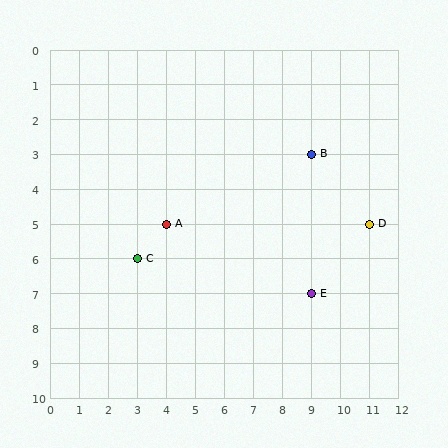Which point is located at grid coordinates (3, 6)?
Point C is at (3, 6).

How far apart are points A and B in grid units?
Points A and B are 5 columns and 2 rows apart (about 5.4 grid units diagonally).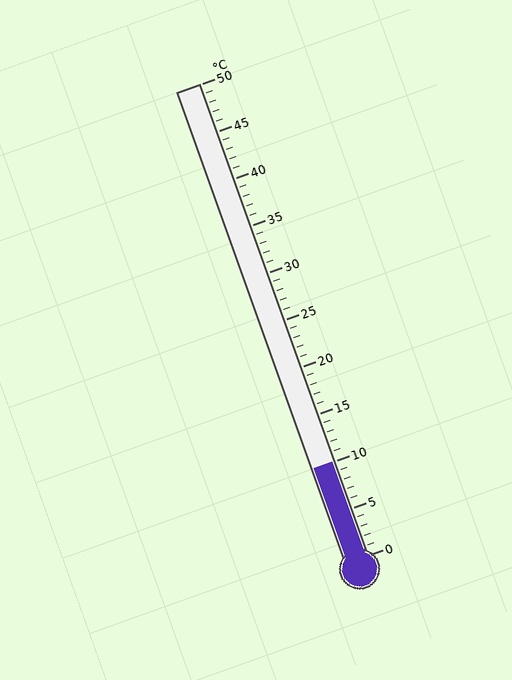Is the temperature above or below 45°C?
The temperature is below 45°C.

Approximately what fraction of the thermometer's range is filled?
The thermometer is filled to approximately 20% of its range.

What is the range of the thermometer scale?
The thermometer scale ranges from 0°C to 50°C.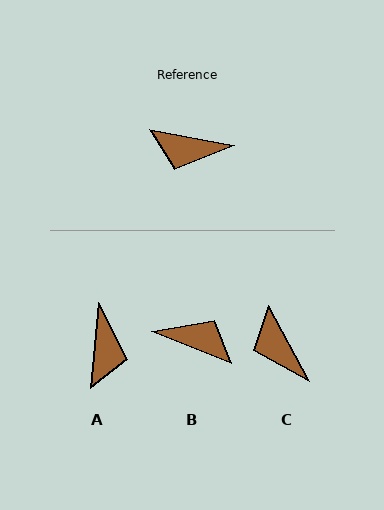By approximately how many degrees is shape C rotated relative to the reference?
Approximately 51 degrees clockwise.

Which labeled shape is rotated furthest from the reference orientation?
B, about 169 degrees away.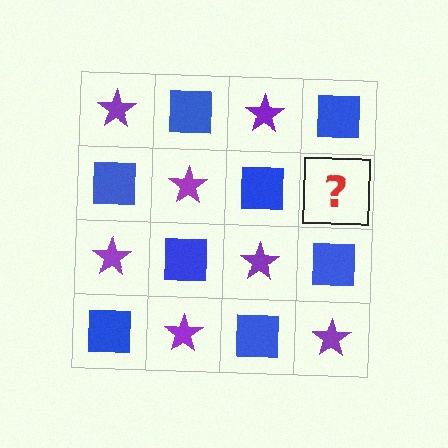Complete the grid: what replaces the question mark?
The question mark should be replaced with a purple star.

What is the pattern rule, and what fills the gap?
The rule is that it alternates purple star and blue square in a checkerboard pattern. The gap should be filled with a purple star.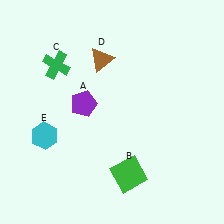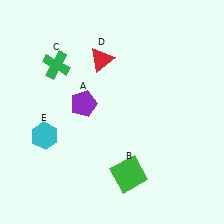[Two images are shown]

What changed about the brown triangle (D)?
In Image 1, D is brown. In Image 2, it changed to red.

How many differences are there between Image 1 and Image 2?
There is 1 difference between the two images.